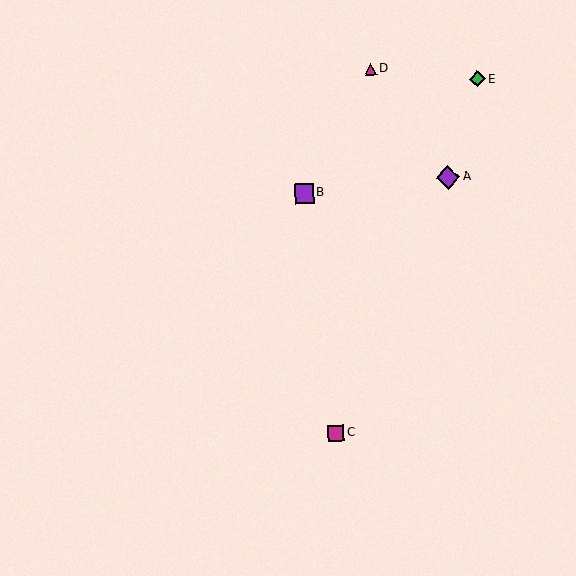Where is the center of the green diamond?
The center of the green diamond is at (477, 79).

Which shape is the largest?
The purple diamond (labeled A) is the largest.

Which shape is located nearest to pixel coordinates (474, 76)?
The green diamond (labeled E) at (477, 79) is nearest to that location.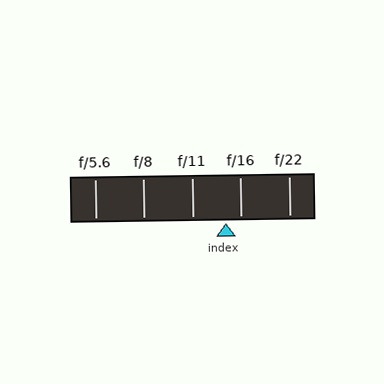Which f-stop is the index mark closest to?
The index mark is closest to f/16.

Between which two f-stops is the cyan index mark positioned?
The index mark is between f/11 and f/16.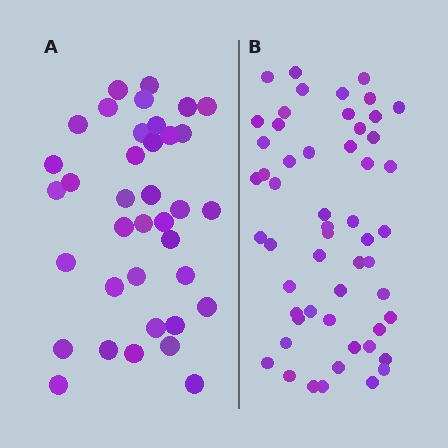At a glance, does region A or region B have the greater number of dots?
Region B (the right region) has more dots.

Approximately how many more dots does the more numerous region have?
Region B has approximately 15 more dots than region A.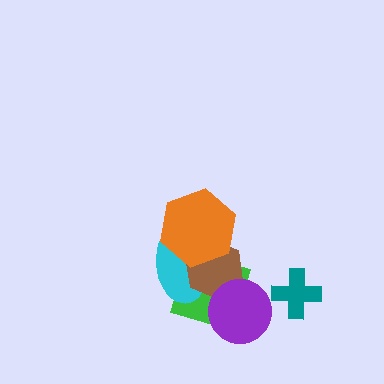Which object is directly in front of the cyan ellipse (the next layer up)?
The brown hexagon is directly in front of the cyan ellipse.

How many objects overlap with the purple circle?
2 objects overlap with the purple circle.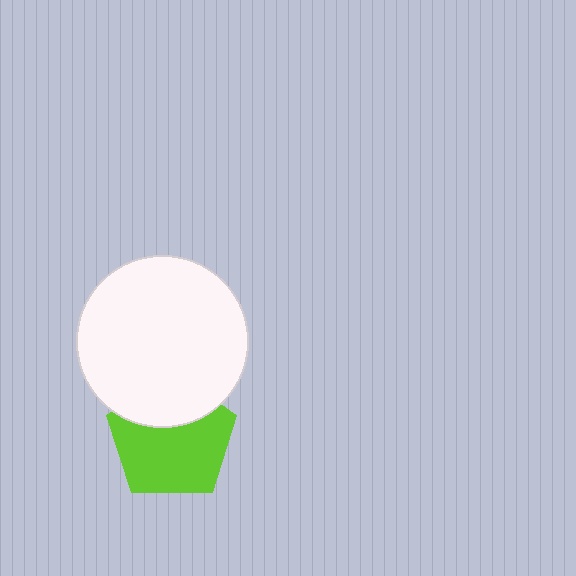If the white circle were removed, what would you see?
You would see the complete lime pentagon.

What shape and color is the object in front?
The object in front is a white circle.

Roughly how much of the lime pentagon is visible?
Most of it is visible (roughly 68%).